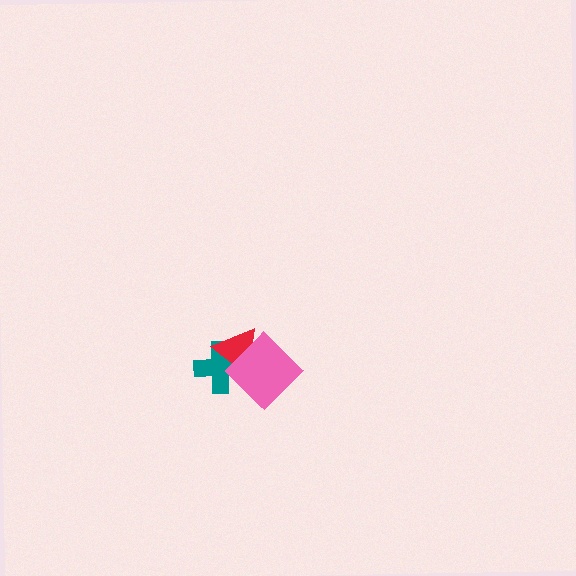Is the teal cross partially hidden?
Yes, it is partially covered by another shape.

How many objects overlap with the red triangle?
2 objects overlap with the red triangle.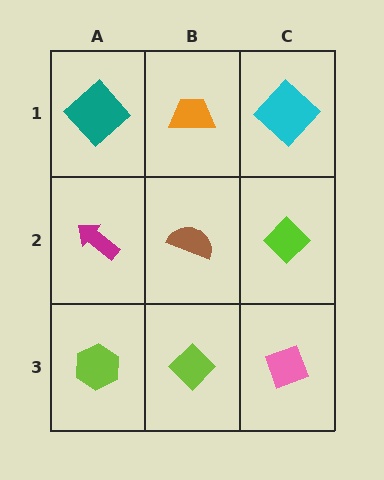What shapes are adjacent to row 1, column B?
A brown semicircle (row 2, column B), a teal diamond (row 1, column A), a cyan diamond (row 1, column C).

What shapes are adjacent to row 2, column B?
An orange trapezoid (row 1, column B), a lime diamond (row 3, column B), a magenta arrow (row 2, column A), a lime diamond (row 2, column C).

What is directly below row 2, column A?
A lime hexagon.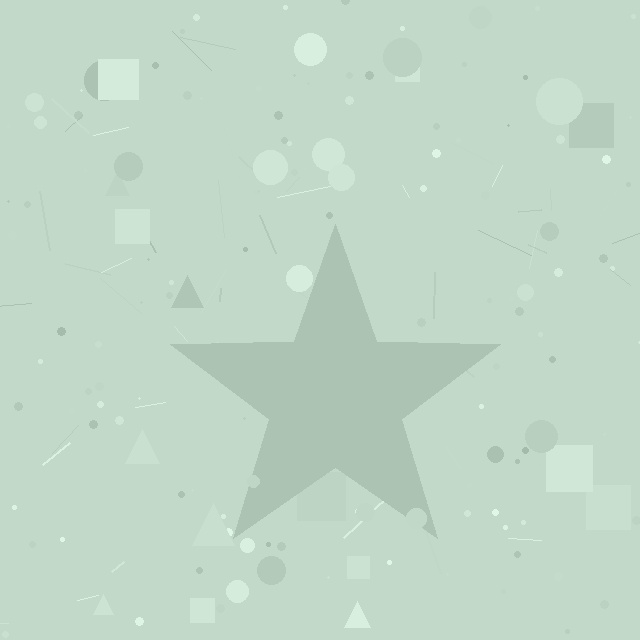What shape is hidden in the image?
A star is hidden in the image.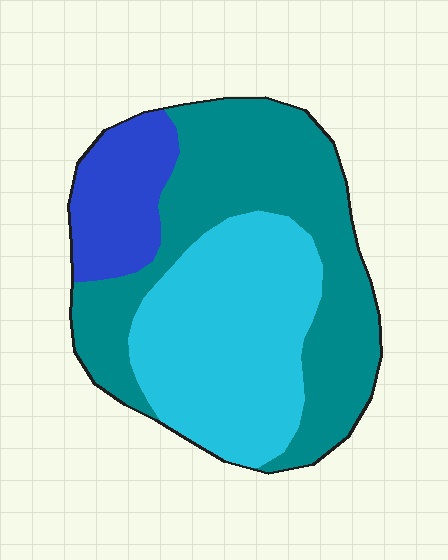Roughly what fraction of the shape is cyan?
Cyan covers 39% of the shape.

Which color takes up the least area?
Blue, at roughly 15%.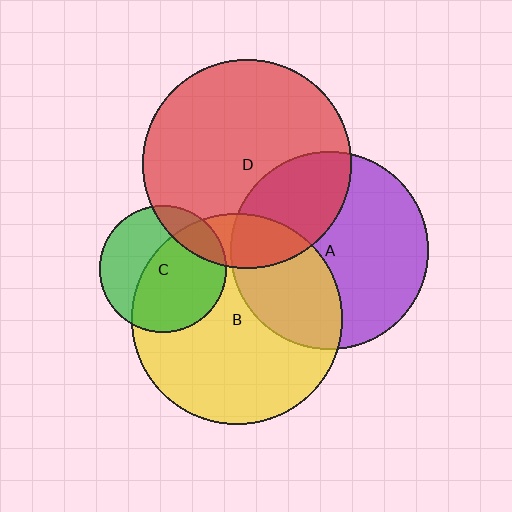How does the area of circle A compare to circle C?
Approximately 2.4 times.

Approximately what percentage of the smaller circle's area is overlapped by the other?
Approximately 60%.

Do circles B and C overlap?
Yes.